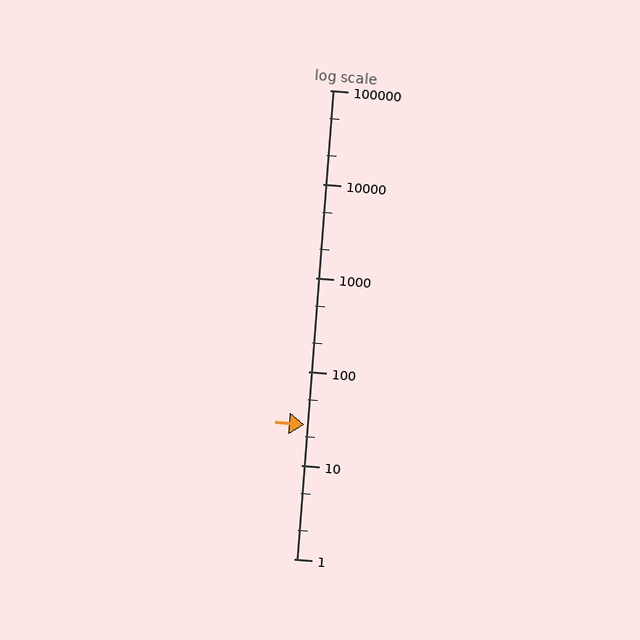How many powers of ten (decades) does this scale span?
The scale spans 5 decades, from 1 to 100000.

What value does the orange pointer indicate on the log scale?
The pointer indicates approximately 27.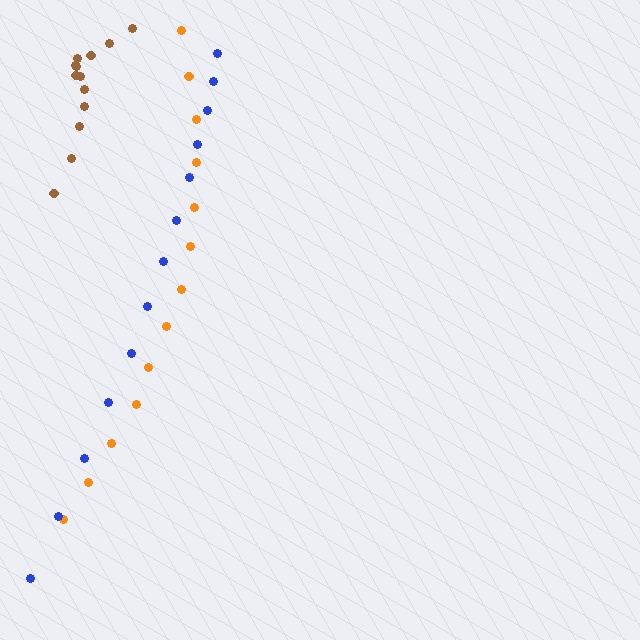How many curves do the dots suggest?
There are 3 distinct paths.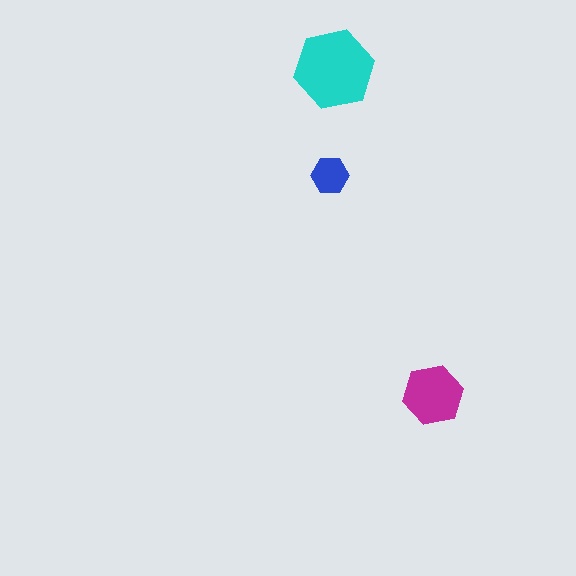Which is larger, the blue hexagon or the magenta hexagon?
The magenta one.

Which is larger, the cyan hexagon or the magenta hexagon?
The cyan one.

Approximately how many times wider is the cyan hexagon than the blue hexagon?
About 2 times wider.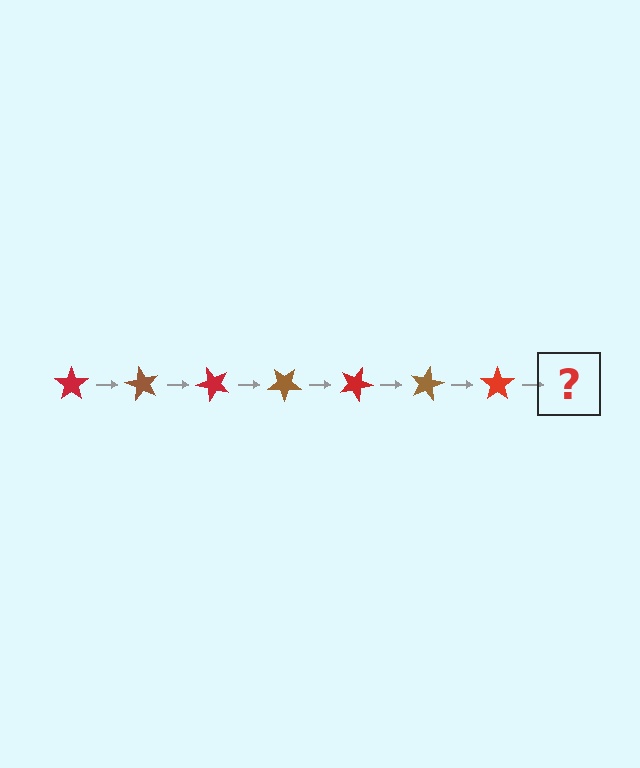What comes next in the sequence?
The next element should be a brown star, rotated 420 degrees from the start.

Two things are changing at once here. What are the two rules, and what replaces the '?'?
The two rules are that it rotates 60 degrees each step and the color cycles through red and brown. The '?' should be a brown star, rotated 420 degrees from the start.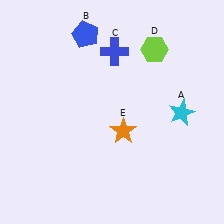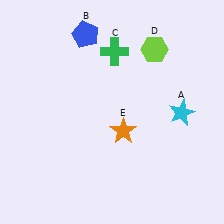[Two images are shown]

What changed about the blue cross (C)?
In Image 1, C is blue. In Image 2, it changed to green.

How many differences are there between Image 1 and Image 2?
There is 1 difference between the two images.